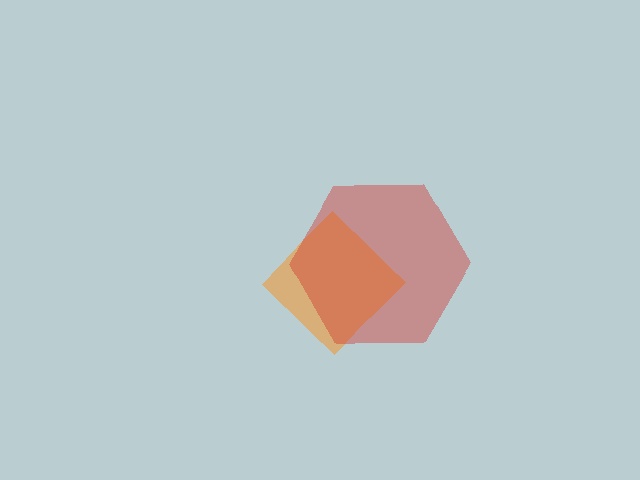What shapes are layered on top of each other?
The layered shapes are: an orange diamond, a red hexagon.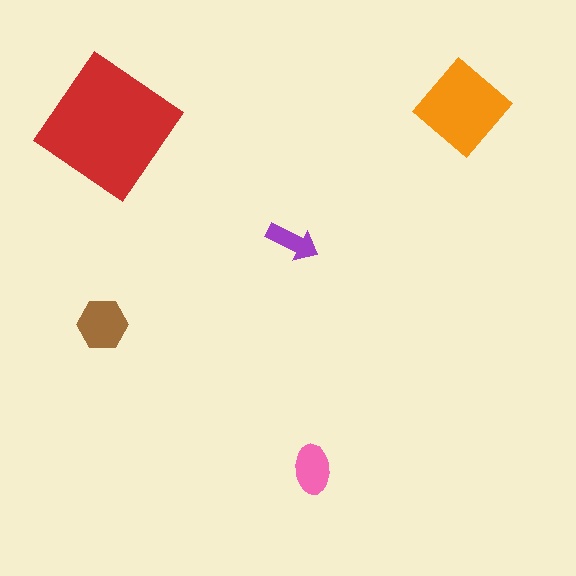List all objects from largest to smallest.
The red diamond, the orange diamond, the brown hexagon, the pink ellipse, the purple arrow.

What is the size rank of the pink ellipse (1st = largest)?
4th.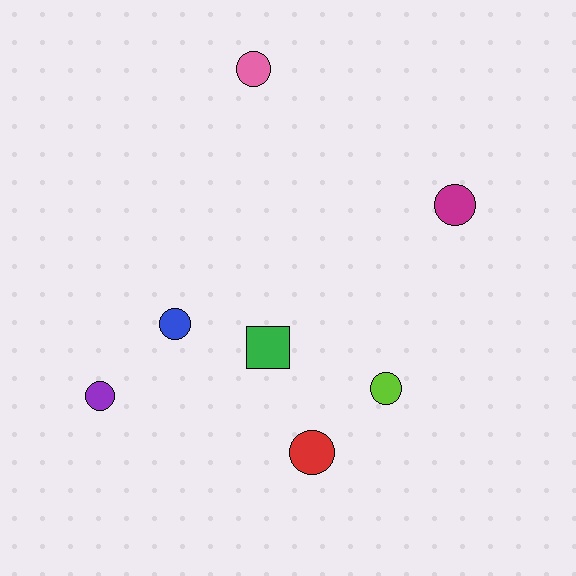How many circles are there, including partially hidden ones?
There are 6 circles.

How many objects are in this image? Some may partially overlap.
There are 7 objects.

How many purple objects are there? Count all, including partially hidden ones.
There is 1 purple object.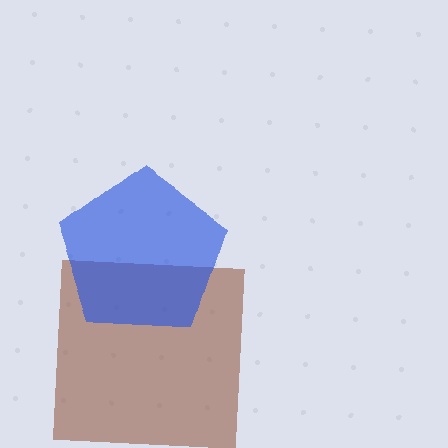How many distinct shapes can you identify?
There are 2 distinct shapes: a brown square, a blue pentagon.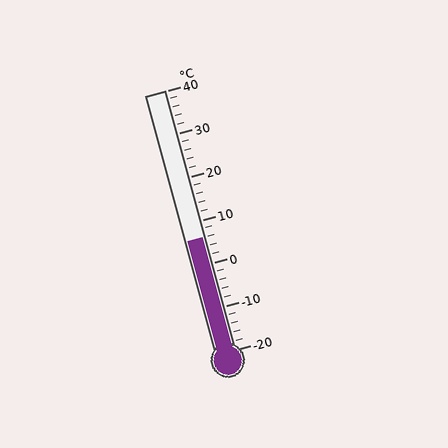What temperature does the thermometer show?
The thermometer shows approximately 6°C.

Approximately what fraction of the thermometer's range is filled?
The thermometer is filled to approximately 45% of its range.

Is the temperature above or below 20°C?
The temperature is below 20°C.